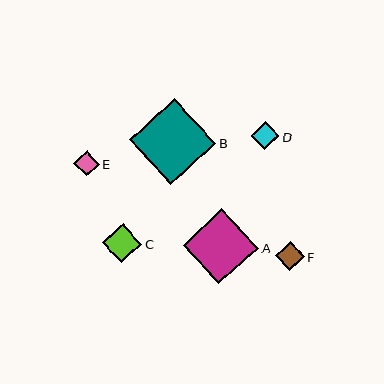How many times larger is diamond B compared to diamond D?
Diamond B is approximately 3.1 times the size of diamond D.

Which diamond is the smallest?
Diamond E is the smallest with a size of approximately 26 pixels.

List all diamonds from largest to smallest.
From largest to smallest: B, A, C, F, D, E.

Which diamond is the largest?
Diamond B is the largest with a size of approximately 86 pixels.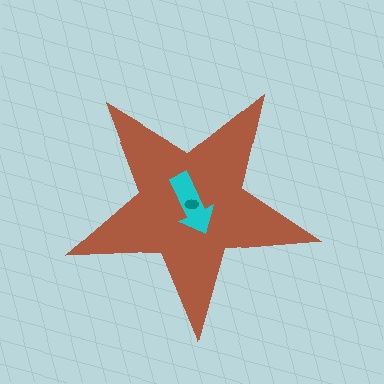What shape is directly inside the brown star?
The cyan arrow.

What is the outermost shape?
The brown star.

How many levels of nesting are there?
3.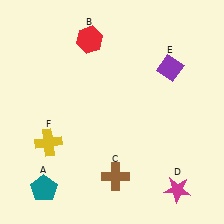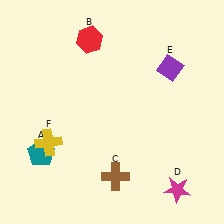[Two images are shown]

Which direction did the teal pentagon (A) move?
The teal pentagon (A) moved up.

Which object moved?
The teal pentagon (A) moved up.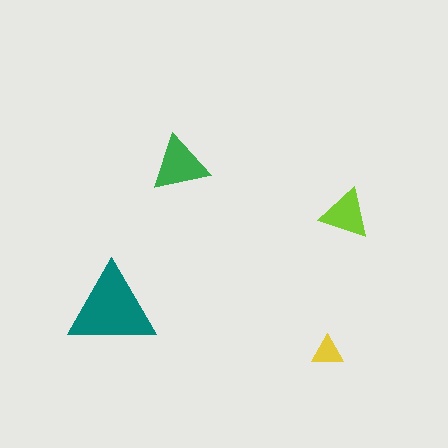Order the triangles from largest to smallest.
the teal one, the green one, the lime one, the yellow one.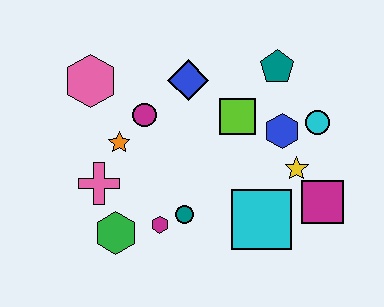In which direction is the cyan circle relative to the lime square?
The cyan circle is to the right of the lime square.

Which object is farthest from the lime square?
The green hexagon is farthest from the lime square.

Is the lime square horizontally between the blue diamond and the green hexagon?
No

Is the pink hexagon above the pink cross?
Yes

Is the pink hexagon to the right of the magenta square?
No